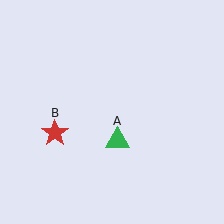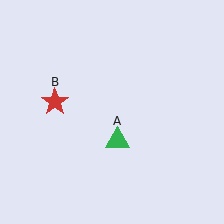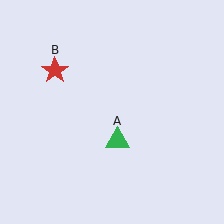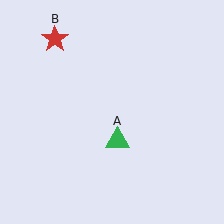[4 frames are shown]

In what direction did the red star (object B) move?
The red star (object B) moved up.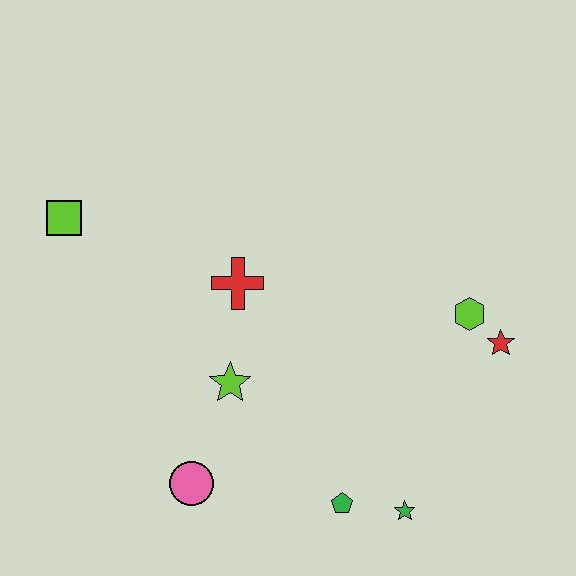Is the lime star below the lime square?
Yes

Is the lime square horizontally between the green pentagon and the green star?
No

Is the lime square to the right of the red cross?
No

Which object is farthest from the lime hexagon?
The lime square is farthest from the lime hexagon.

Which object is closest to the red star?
The lime hexagon is closest to the red star.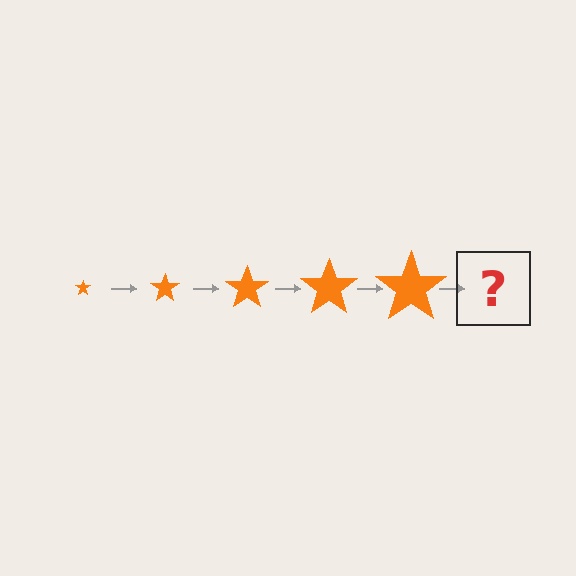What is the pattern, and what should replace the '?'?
The pattern is that the star gets progressively larger each step. The '?' should be an orange star, larger than the previous one.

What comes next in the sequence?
The next element should be an orange star, larger than the previous one.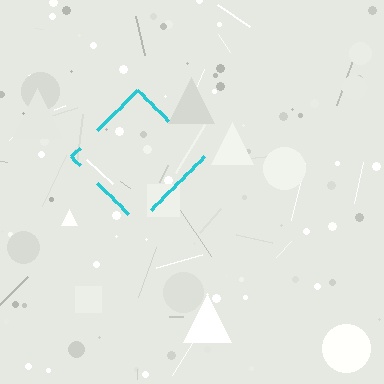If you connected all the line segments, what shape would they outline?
They would outline a diamond.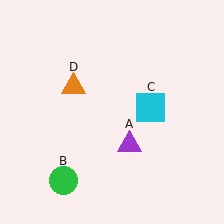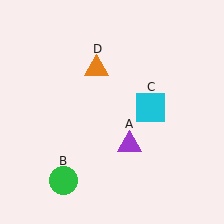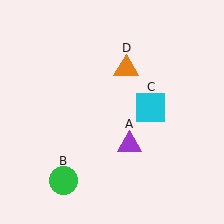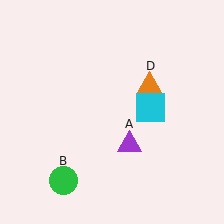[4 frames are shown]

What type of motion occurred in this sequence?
The orange triangle (object D) rotated clockwise around the center of the scene.